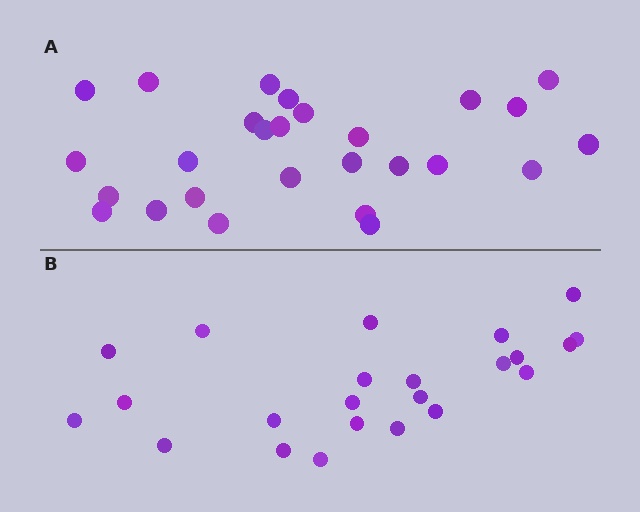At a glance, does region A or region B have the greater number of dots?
Region A (the top region) has more dots.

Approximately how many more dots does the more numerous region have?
Region A has about 4 more dots than region B.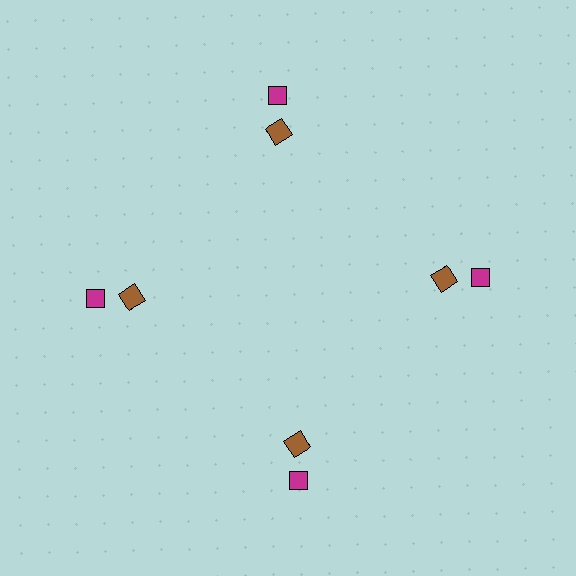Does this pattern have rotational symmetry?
Yes, this pattern has 4-fold rotational symmetry. It looks the same after rotating 90 degrees around the center.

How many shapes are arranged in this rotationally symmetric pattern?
There are 8 shapes, arranged in 4 groups of 2.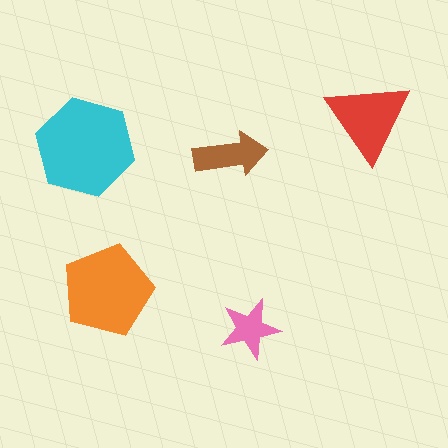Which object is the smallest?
The pink star.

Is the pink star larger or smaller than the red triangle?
Smaller.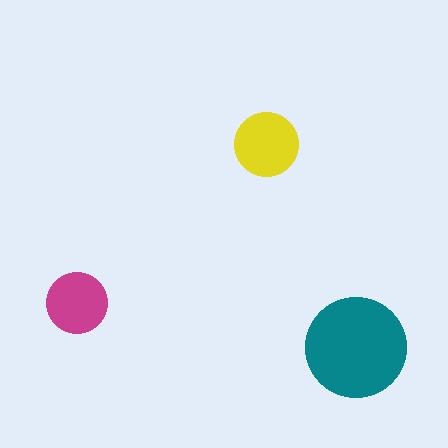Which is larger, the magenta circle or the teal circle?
The teal one.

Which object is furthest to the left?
The magenta circle is leftmost.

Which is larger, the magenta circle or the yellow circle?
The yellow one.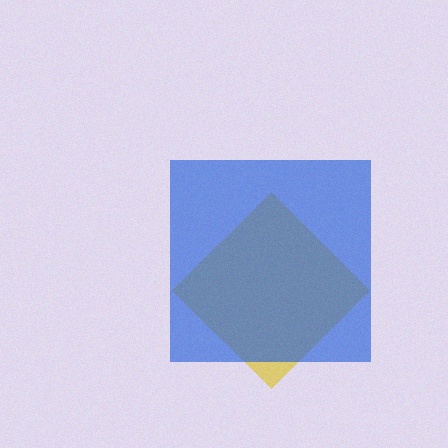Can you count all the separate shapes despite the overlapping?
Yes, there are 2 separate shapes.